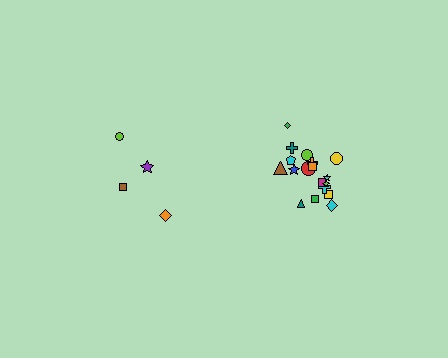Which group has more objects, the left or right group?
The right group.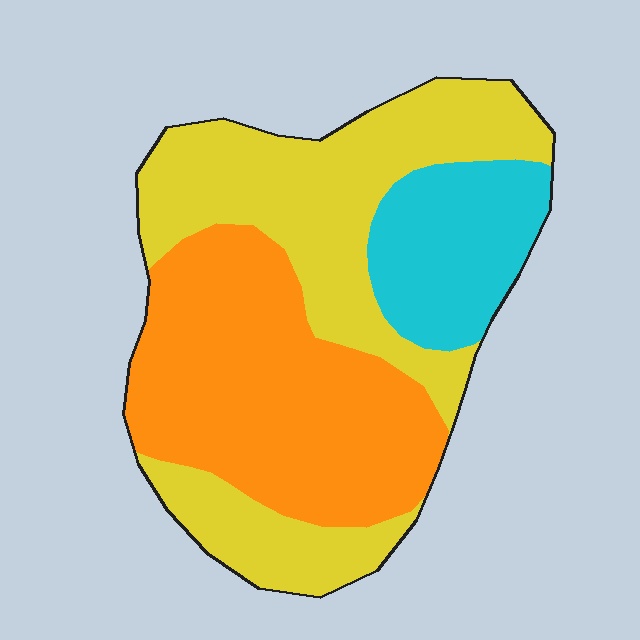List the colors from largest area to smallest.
From largest to smallest: yellow, orange, cyan.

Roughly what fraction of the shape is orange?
Orange takes up about two fifths (2/5) of the shape.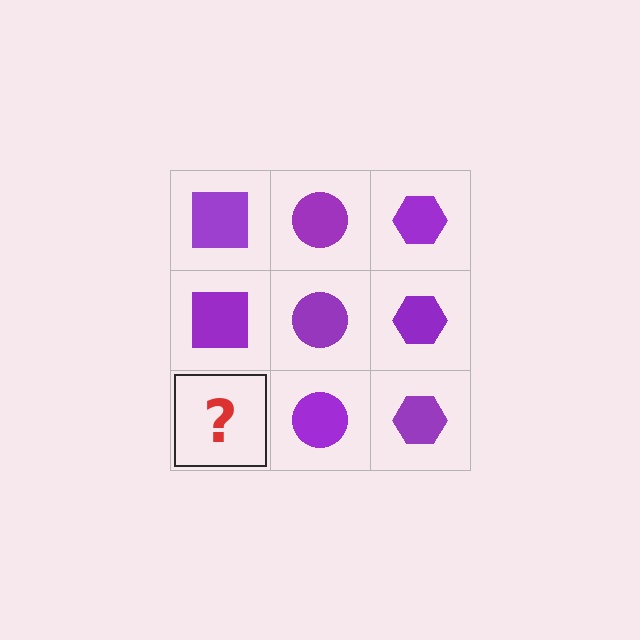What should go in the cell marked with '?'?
The missing cell should contain a purple square.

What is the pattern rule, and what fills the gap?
The rule is that each column has a consistent shape. The gap should be filled with a purple square.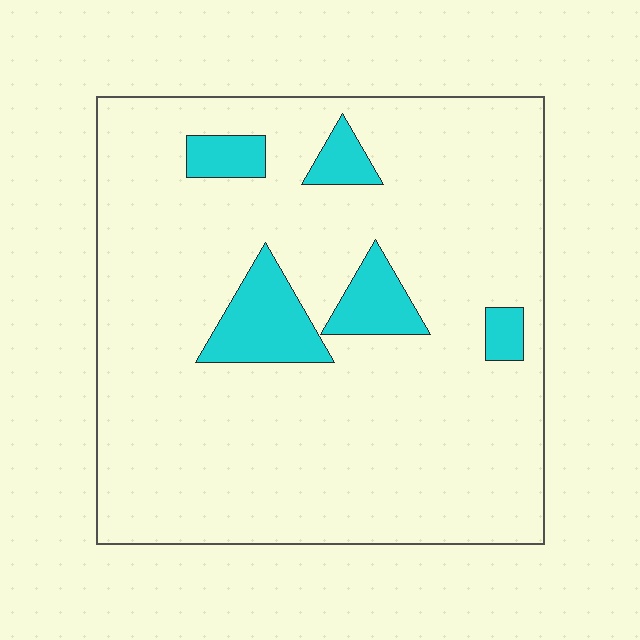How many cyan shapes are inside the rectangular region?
5.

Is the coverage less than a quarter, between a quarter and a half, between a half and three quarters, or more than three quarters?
Less than a quarter.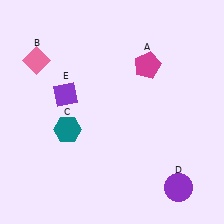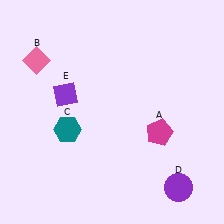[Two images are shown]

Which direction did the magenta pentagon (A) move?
The magenta pentagon (A) moved down.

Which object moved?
The magenta pentagon (A) moved down.